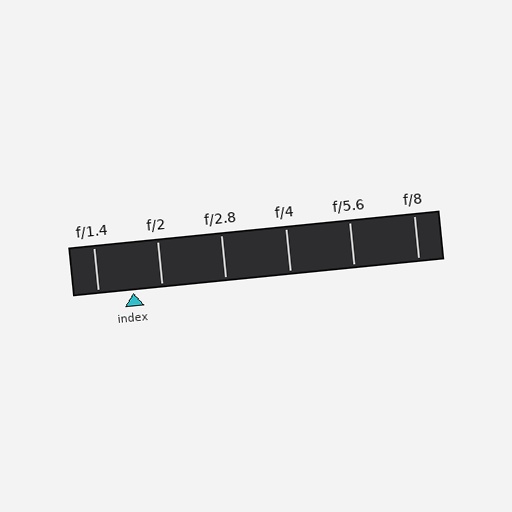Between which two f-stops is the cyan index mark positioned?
The index mark is between f/1.4 and f/2.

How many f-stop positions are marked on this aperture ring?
There are 6 f-stop positions marked.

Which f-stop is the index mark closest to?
The index mark is closest to f/2.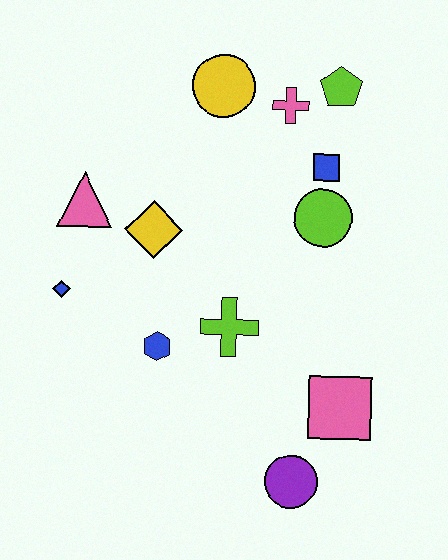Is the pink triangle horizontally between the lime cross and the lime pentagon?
No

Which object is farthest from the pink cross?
The purple circle is farthest from the pink cross.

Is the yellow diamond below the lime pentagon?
Yes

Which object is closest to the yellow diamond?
The pink triangle is closest to the yellow diamond.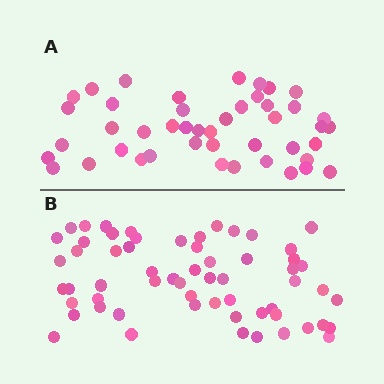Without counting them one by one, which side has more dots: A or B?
Region B (the bottom region) has more dots.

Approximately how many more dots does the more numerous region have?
Region B has approximately 15 more dots than region A.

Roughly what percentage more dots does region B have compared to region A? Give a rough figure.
About 35% more.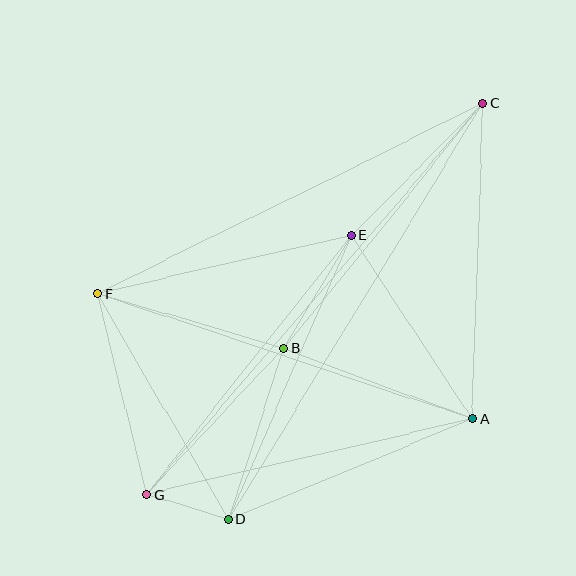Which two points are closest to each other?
Points D and G are closest to each other.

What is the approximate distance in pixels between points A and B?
The distance between A and B is approximately 201 pixels.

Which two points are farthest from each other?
Points C and G are farthest from each other.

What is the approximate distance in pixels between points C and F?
The distance between C and F is approximately 430 pixels.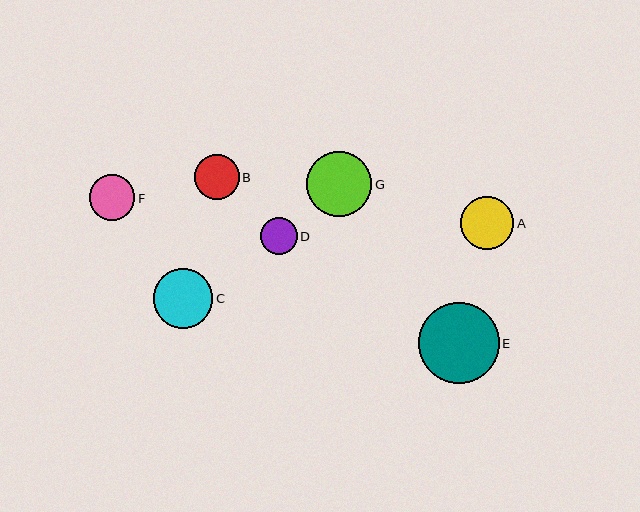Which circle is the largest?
Circle E is the largest with a size of approximately 81 pixels.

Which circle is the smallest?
Circle D is the smallest with a size of approximately 37 pixels.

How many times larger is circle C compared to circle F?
Circle C is approximately 1.3 times the size of circle F.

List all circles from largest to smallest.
From largest to smallest: E, G, C, A, F, B, D.